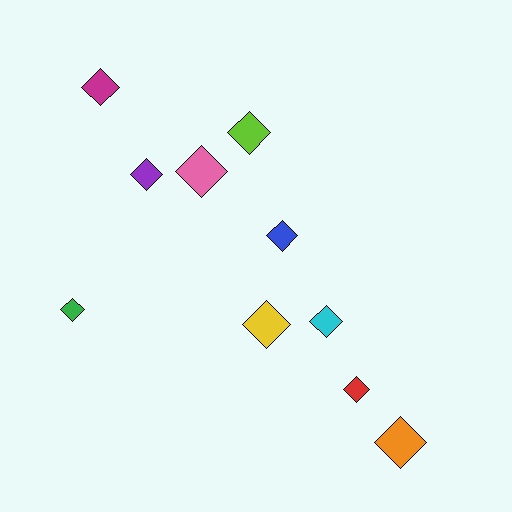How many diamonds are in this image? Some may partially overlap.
There are 10 diamonds.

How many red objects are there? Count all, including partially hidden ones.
There is 1 red object.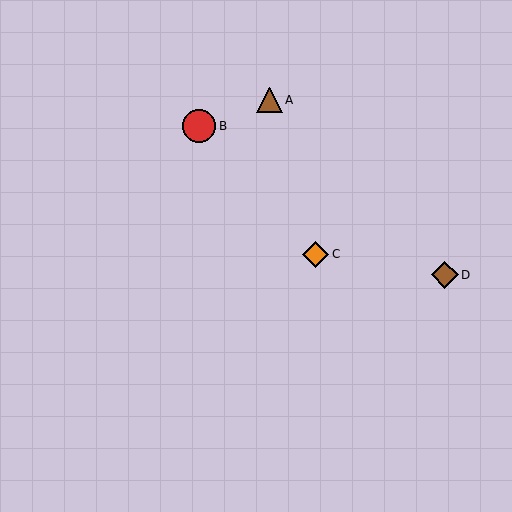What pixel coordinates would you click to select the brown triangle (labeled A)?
Click at (269, 100) to select the brown triangle A.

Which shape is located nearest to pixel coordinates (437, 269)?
The brown diamond (labeled D) at (445, 275) is nearest to that location.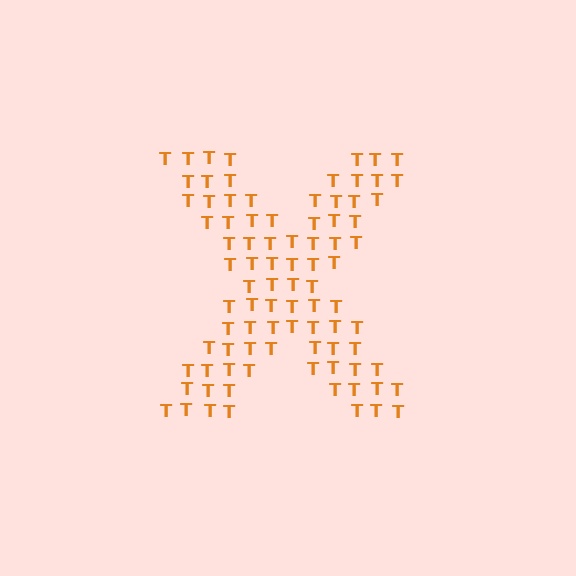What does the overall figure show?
The overall figure shows the letter X.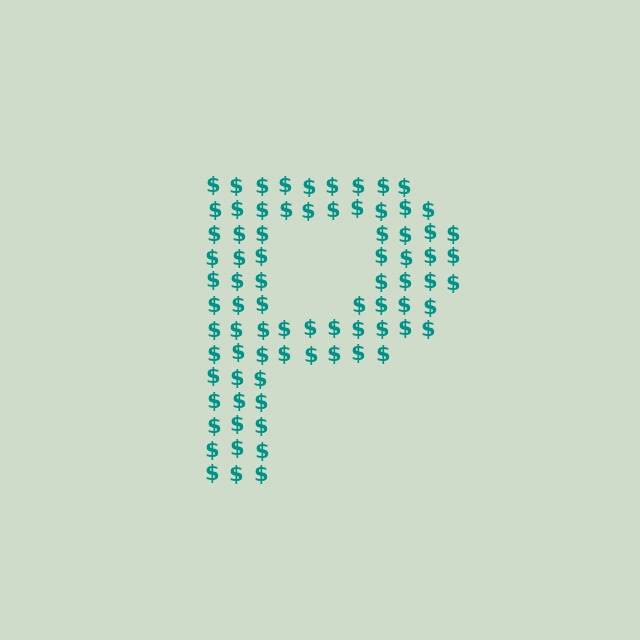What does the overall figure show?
The overall figure shows the letter P.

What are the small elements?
The small elements are dollar signs.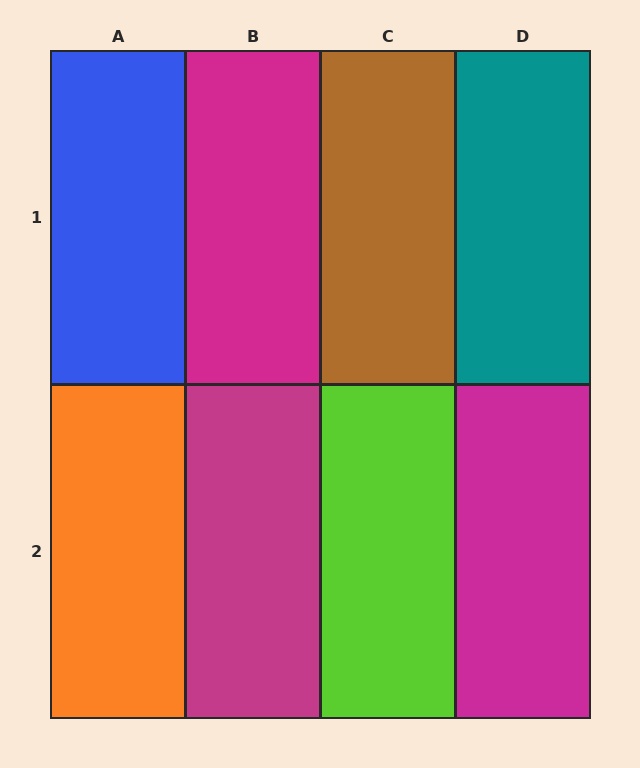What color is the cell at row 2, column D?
Magenta.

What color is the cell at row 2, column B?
Magenta.